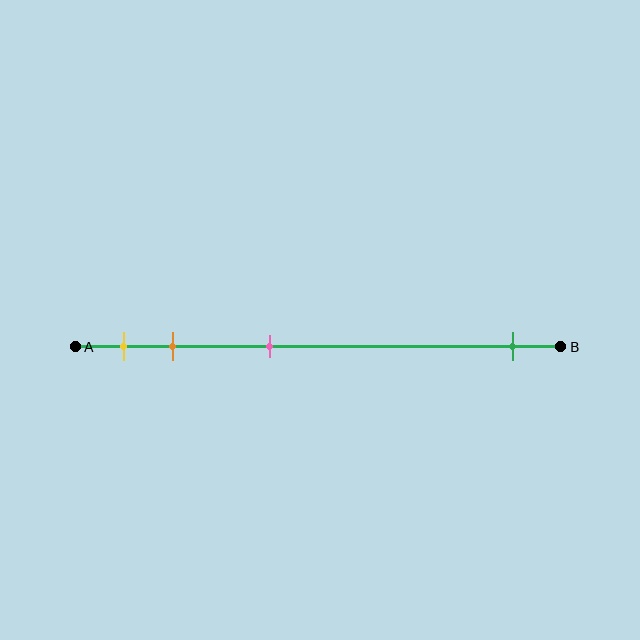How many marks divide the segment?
There are 4 marks dividing the segment.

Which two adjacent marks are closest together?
The yellow and orange marks are the closest adjacent pair.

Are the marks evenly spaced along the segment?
No, the marks are not evenly spaced.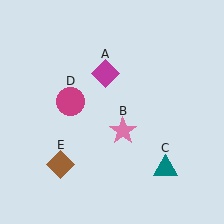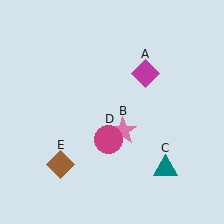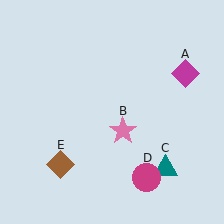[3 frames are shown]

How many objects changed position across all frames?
2 objects changed position: magenta diamond (object A), magenta circle (object D).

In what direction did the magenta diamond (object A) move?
The magenta diamond (object A) moved right.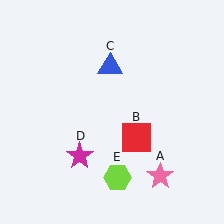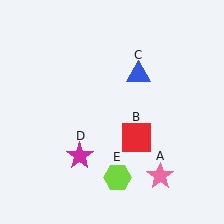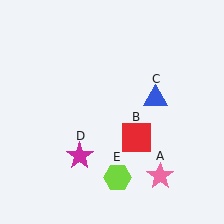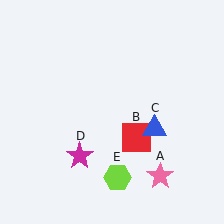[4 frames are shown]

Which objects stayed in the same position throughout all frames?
Pink star (object A) and red square (object B) and magenta star (object D) and lime hexagon (object E) remained stationary.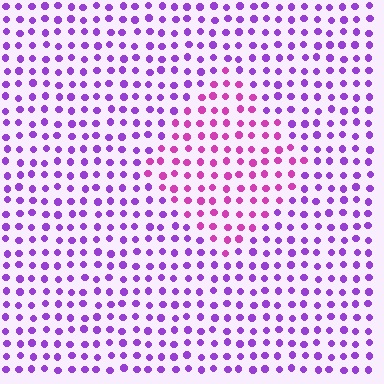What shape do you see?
I see a diamond.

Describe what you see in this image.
The image is filled with small purple elements in a uniform arrangement. A diamond-shaped region is visible where the elements are tinted to a slightly different hue, forming a subtle color boundary.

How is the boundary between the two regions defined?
The boundary is defined purely by a slight shift in hue (about 35 degrees). Spacing, size, and orientation are identical on both sides.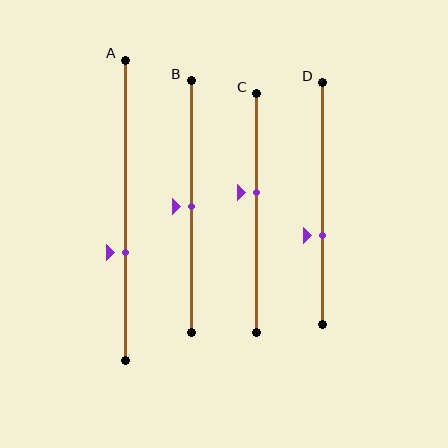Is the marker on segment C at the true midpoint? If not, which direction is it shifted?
No, the marker on segment C is shifted upward by about 9% of the segment length.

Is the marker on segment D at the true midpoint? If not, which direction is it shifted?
No, the marker on segment D is shifted downward by about 13% of the segment length.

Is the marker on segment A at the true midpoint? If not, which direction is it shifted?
No, the marker on segment A is shifted downward by about 14% of the segment length.